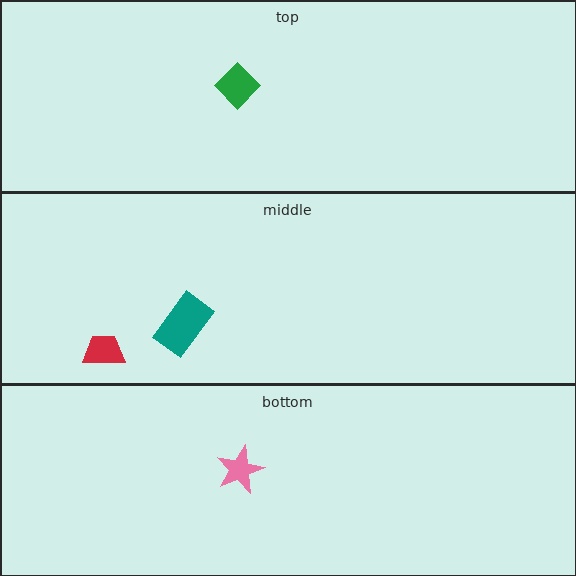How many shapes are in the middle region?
2.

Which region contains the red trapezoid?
The middle region.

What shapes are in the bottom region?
The pink star.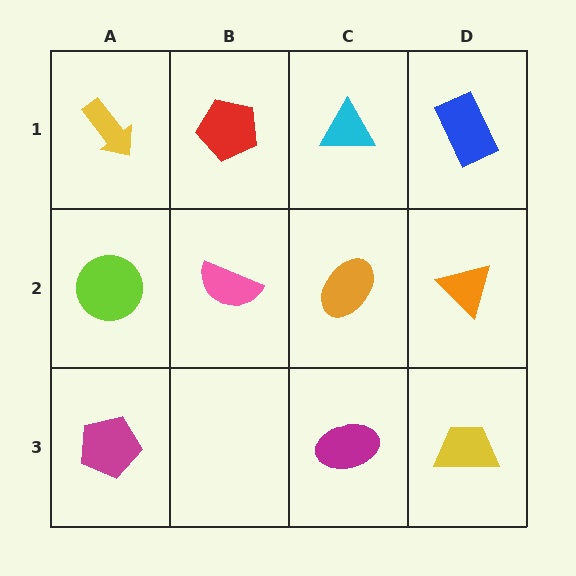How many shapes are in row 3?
3 shapes.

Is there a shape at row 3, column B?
No, that cell is empty.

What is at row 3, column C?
A magenta ellipse.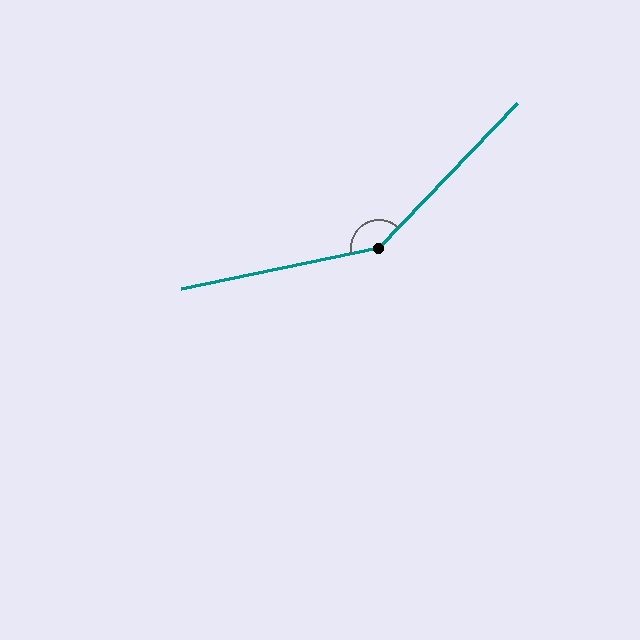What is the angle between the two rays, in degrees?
Approximately 146 degrees.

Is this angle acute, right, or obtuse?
It is obtuse.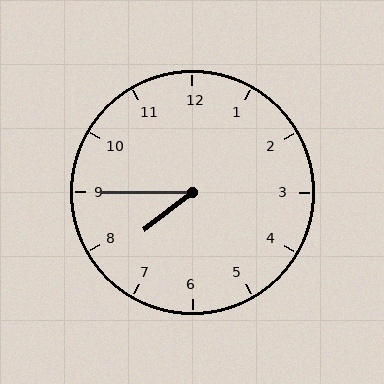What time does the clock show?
7:45.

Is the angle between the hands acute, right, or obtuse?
It is acute.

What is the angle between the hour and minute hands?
Approximately 38 degrees.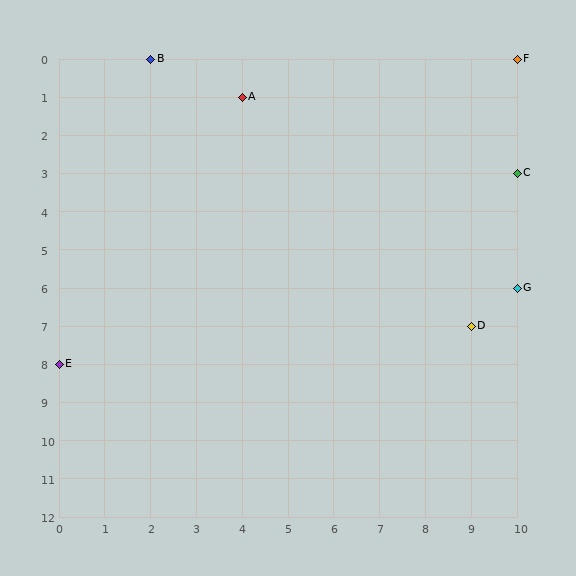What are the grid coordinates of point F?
Point F is at grid coordinates (10, 0).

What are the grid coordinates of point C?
Point C is at grid coordinates (10, 3).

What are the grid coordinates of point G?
Point G is at grid coordinates (10, 6).